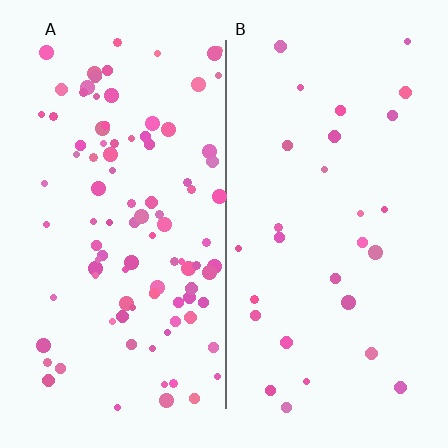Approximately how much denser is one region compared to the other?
Approximately 3.5× — region A over region B.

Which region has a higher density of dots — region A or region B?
A (the left).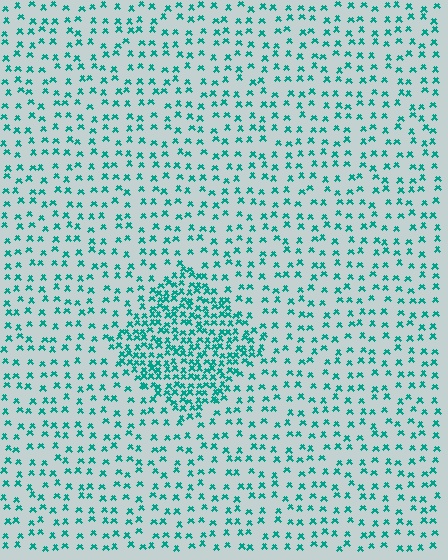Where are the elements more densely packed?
The elements are more densely packed inside the diamond boundary.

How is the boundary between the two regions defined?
The boundary is defined by a change in element density (approximately 2.5x ratio). All elements are the same color, size, and shape.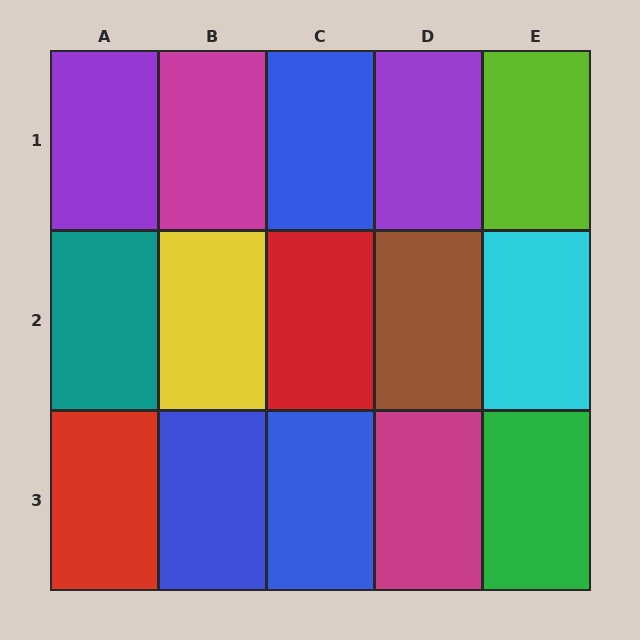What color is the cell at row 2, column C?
Red.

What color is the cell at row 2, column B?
Yellow.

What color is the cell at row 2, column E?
Cyan.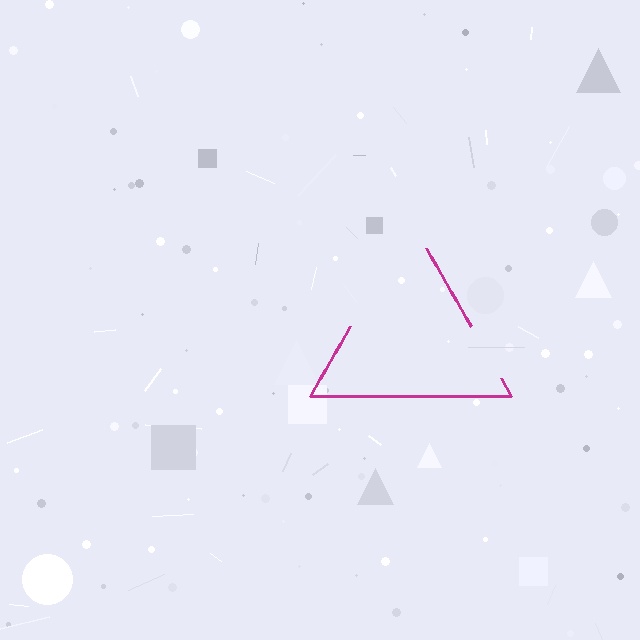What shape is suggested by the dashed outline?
The dashed outline suggests a triangle.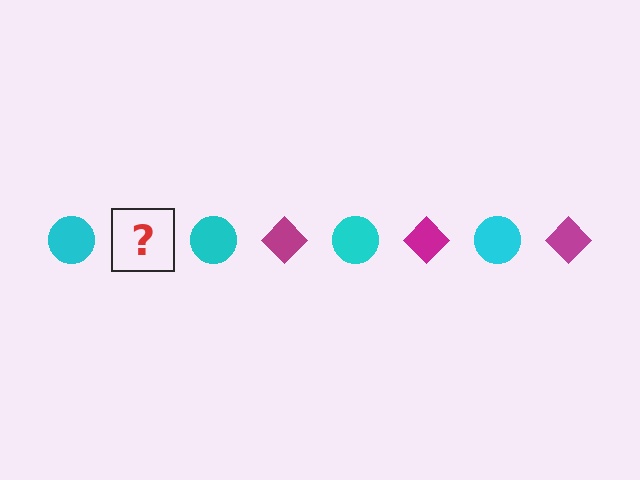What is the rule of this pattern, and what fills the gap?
The rule is that the pattern alternates between cyan circle and magenta diamond. The gap should be filled with a magenta diamond.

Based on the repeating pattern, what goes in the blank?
The blank should be a magenta diamond.